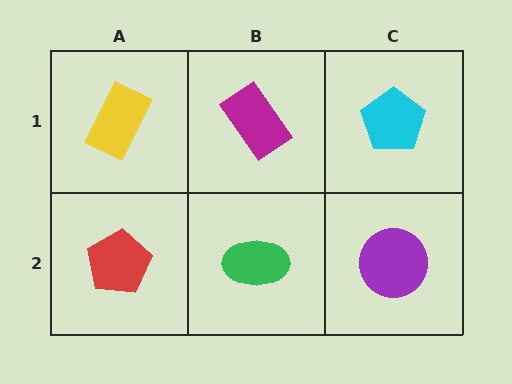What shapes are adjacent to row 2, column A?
A yellow rectangle (row 1, column A), a green ellipse (row 2, column B).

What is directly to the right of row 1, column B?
A cyan pentagon.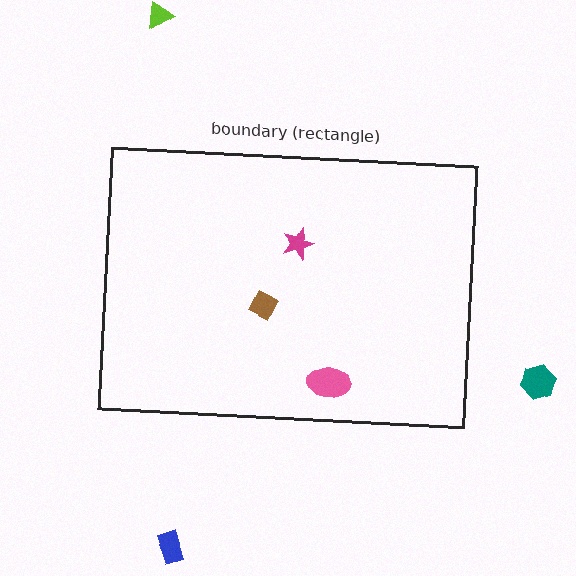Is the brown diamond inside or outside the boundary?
Inside.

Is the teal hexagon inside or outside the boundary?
Outside.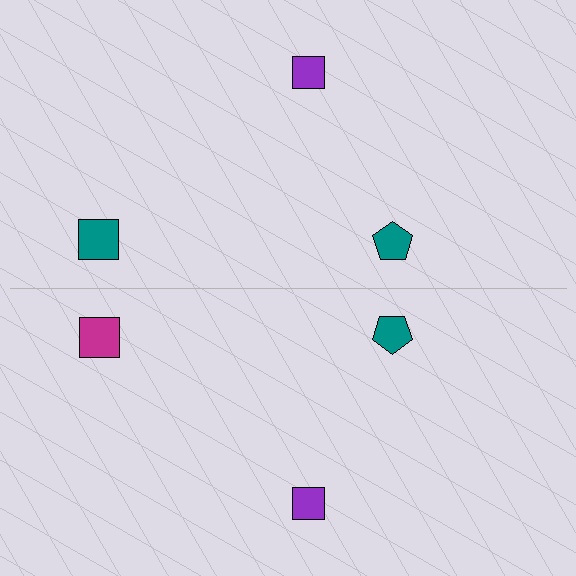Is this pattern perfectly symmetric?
No, the pattern is not perfectly symmetric. The magenta square on the bottom side breaks the symmetry — its mirror counterpart is teal.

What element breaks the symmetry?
The magenta square on the bottom side breaks the symmetry — its mirror counterpart is teal.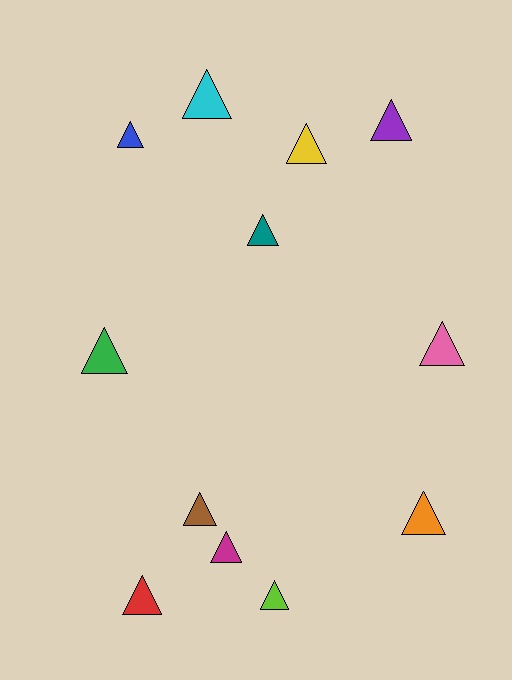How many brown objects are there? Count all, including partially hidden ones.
There is 1 brown object.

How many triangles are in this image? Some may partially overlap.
There are 12 triangles.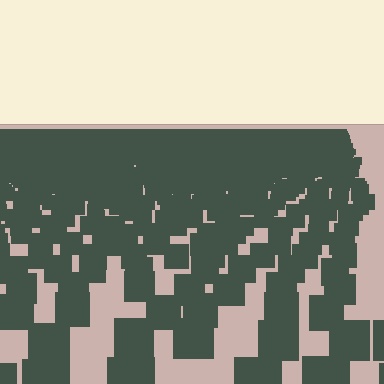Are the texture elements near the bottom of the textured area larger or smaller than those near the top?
Larger. Near the bottom, elements are closer to the viewer and appear at a bigger on-screen size.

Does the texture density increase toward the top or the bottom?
Density increases toward the top.